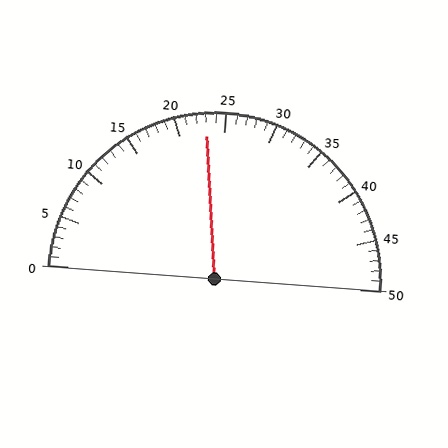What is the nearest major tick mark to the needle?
The nearest major tick mark is 25.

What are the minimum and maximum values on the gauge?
The gauge ranges from 0 to 50.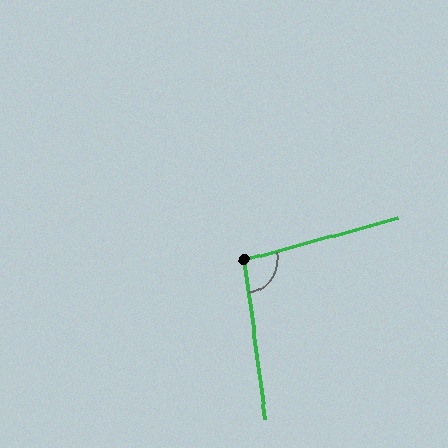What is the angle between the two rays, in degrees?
Approximately 98 degrees.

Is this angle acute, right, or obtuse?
It is obtuse.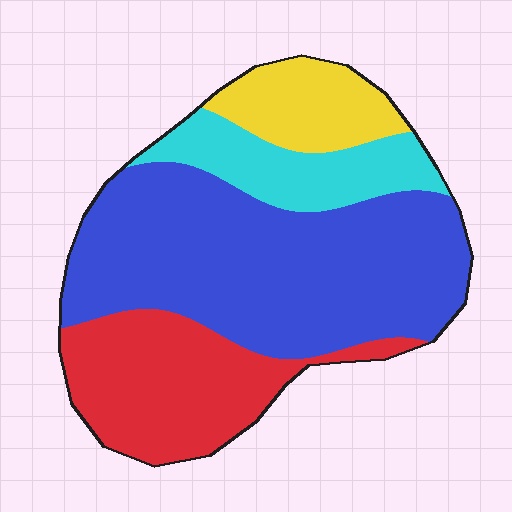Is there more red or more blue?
Blue.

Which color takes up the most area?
Blue, at roughly 50%.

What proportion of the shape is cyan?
Cyan covers roughly 15% of the shape.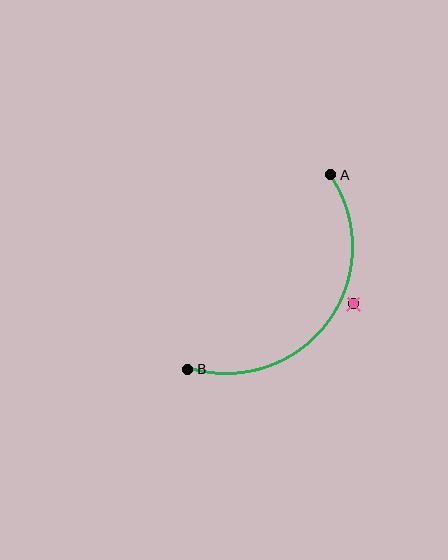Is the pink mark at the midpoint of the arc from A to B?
No — the pink mark does not lie on the arc at all. It sits slightly outside the curve.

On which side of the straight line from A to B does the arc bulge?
The arc bulges below and to the right of the straight line connecting A and B.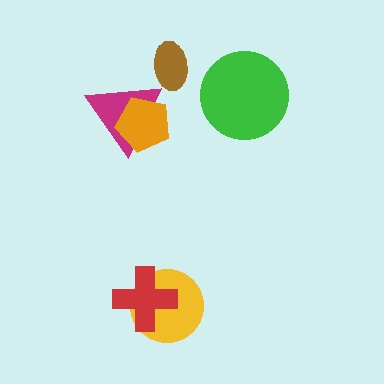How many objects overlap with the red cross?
1 object overlaps with the red cross.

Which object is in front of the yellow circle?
The red cross is in front of the yellow circle.